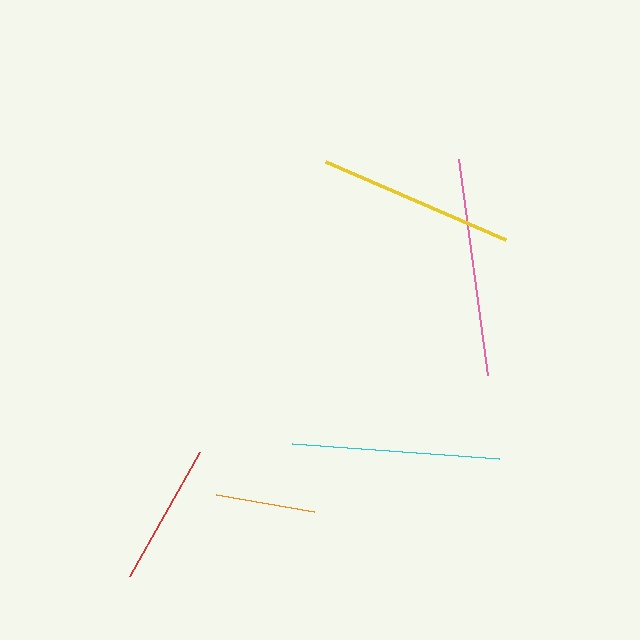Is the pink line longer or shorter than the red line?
The pink line is longer than the red line.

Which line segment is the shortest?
The orange line is the shortest at approximately 99 pixels.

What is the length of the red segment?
The red segment is approximately 142 pixels long.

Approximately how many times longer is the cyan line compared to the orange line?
The cyan line is approximately 2.1 times the length of the orange line.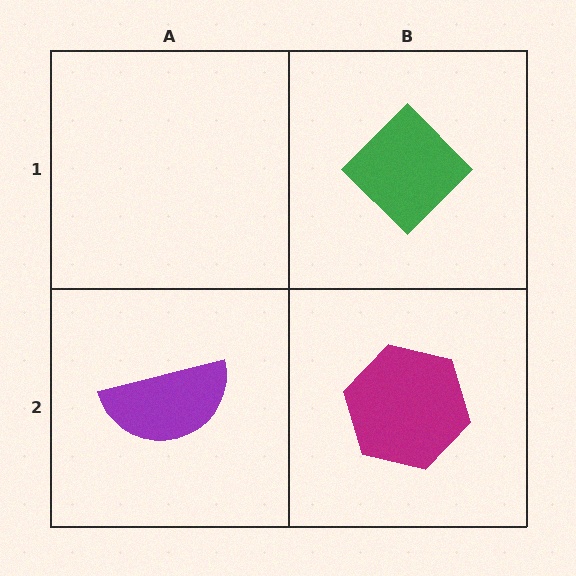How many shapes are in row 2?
2 shapes.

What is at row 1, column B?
A green diamond.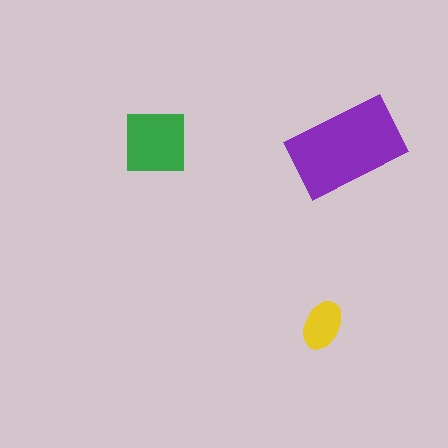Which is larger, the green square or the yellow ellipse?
The green square.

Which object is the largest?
The purple rectangle.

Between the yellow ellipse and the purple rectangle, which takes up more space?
The purple rectangle.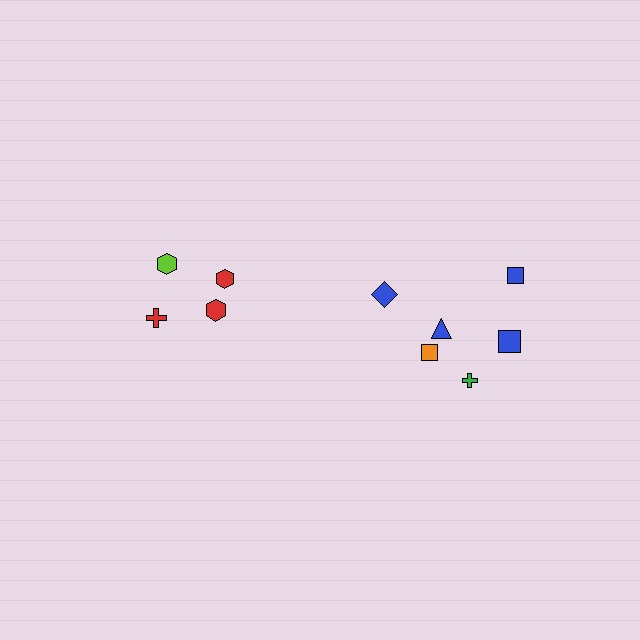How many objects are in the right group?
There are 6 objects.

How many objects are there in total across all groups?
There are 10 objects.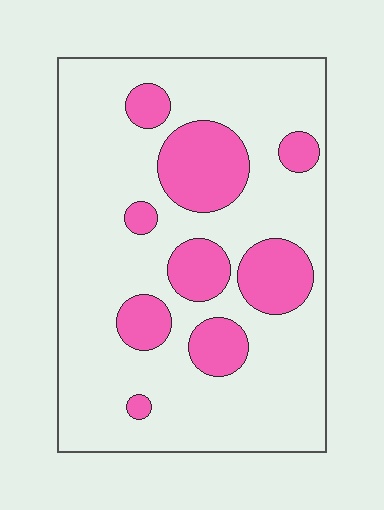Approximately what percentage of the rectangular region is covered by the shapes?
Approximately 25%.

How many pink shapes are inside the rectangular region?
9.